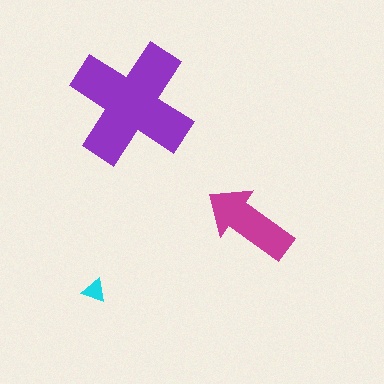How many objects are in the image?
There are 3 objects in the image.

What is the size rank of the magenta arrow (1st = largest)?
2nd.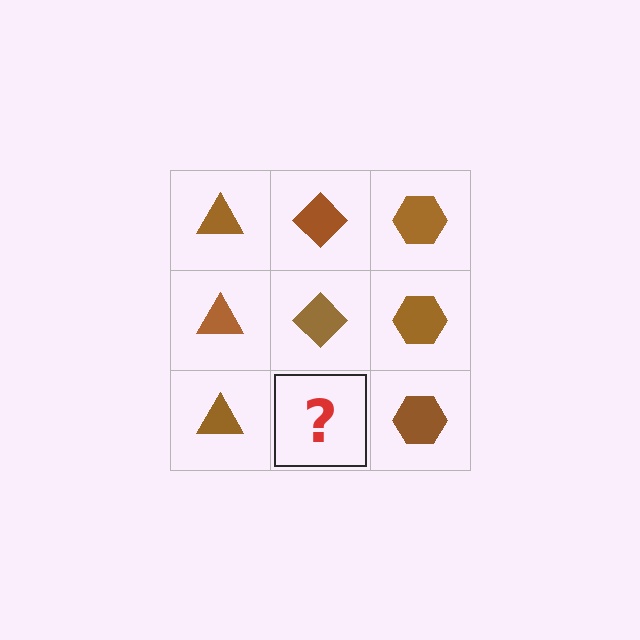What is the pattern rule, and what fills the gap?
The rule is that each column has a consistent shape. The gap should be filled with a brown diamond.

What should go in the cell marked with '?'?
The missing cell should contain a brown diamond.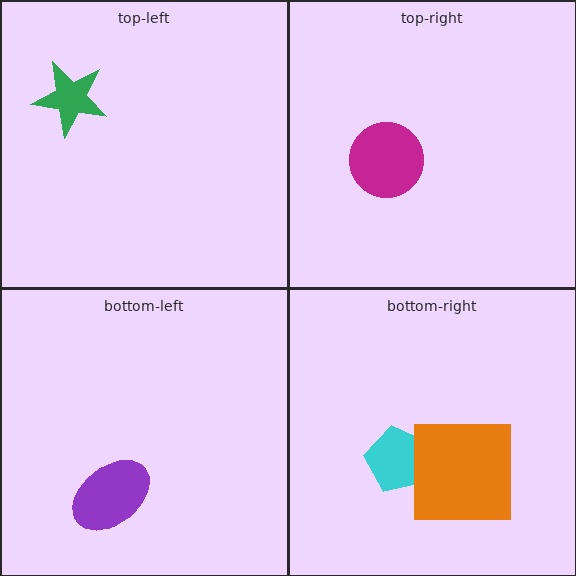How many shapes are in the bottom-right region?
2.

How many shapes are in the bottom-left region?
1.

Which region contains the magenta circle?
The top-right region.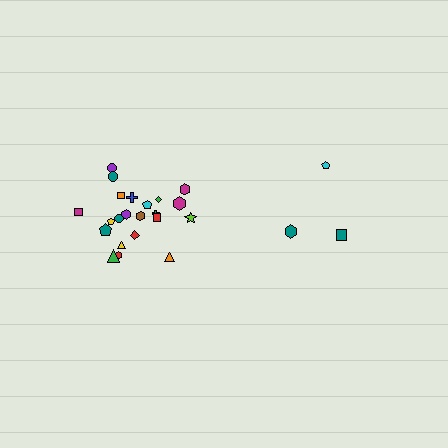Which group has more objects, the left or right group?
The left group.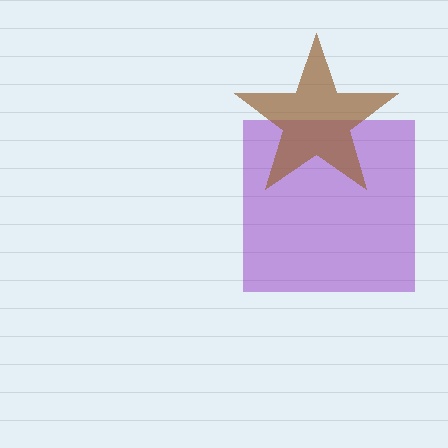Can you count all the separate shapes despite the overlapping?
Yes, there are 2 separate shapes.